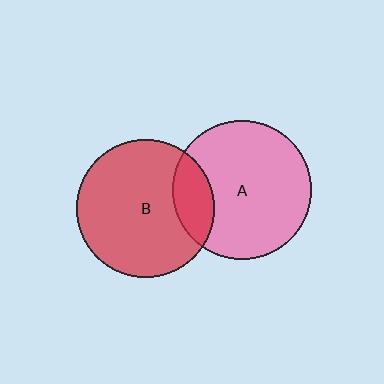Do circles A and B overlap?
Yes.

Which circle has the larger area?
Circle A (pink).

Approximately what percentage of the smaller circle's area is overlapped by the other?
Approximately 20%.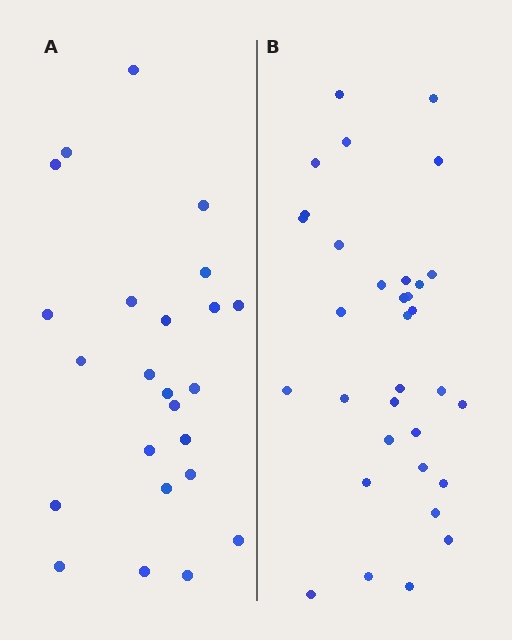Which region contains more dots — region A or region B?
Region B (the right region) has more dots.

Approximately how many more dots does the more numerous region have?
Region B has roughly 8 or so more dots than region A.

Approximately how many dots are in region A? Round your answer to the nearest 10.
About 20 dots. (The exact count is 24, which rounds to 20.)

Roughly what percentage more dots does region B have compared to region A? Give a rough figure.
About 40% more.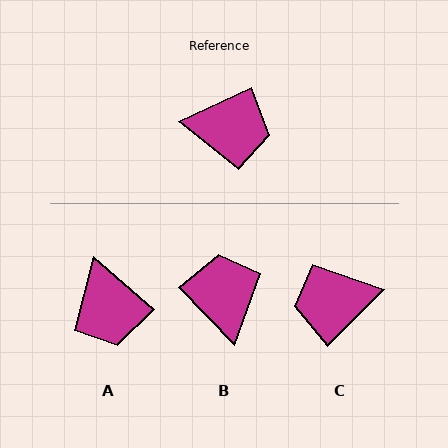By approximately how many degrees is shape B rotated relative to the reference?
Approximately 109 degrees counter-clockwise.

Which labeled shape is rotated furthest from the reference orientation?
C, about 161 degrees away.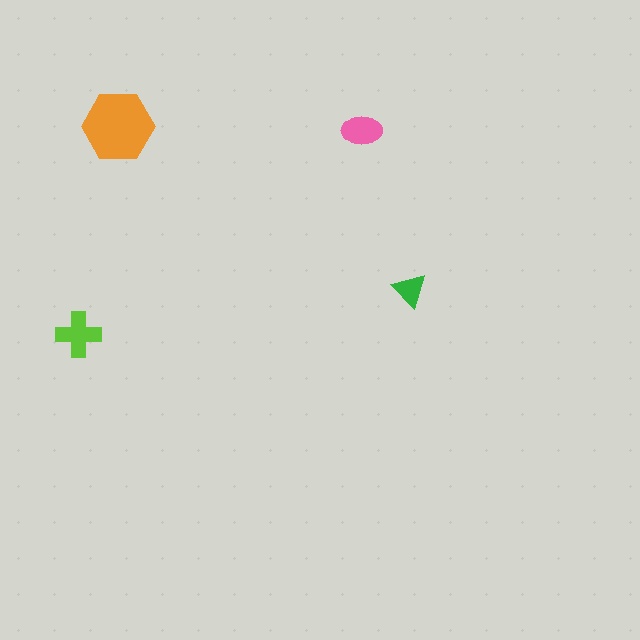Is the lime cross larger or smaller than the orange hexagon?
Smaller.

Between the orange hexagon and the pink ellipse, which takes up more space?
The orange hexagon.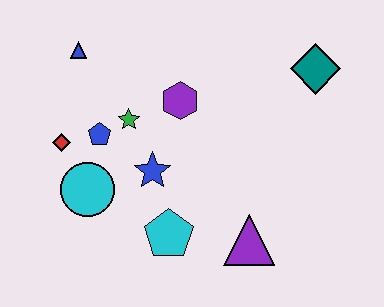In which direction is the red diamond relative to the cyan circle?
The red diamond is above the cyan circle.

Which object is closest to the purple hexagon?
The green star is closest to the purple hexagon.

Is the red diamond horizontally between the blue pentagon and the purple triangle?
No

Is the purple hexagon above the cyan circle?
Yes